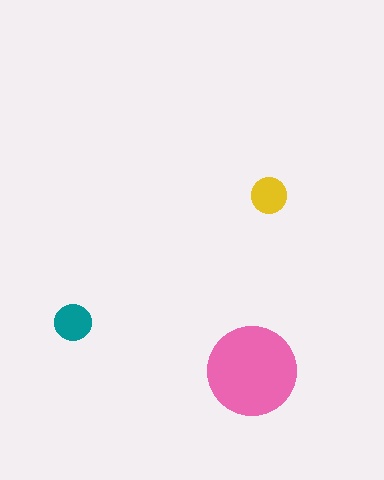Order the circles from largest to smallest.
the pink one, the teal one, the yellow one.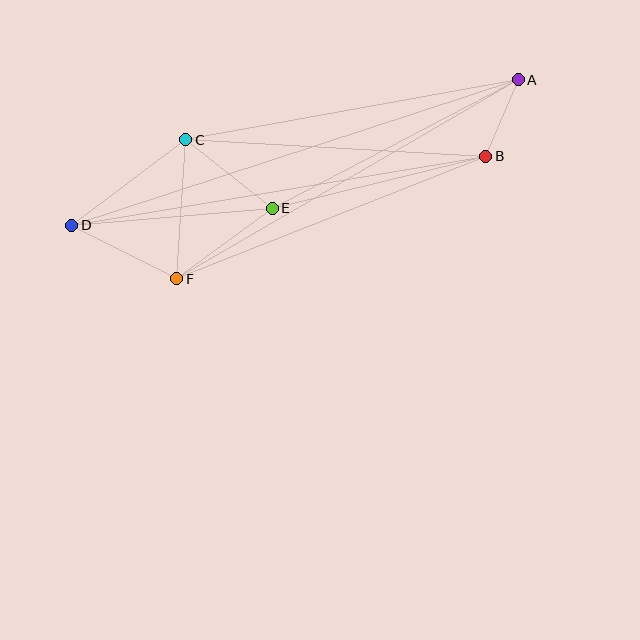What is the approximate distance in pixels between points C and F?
The distance between C and F is approximately 139 pixels.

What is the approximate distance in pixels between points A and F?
The distance between A and F is approximately 395 pixels.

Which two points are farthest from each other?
Points A and D are farthest from each other.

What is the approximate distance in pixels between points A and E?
The distance between A and E is approximately 278 pixels.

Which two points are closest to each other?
Points A and B are closest to each other.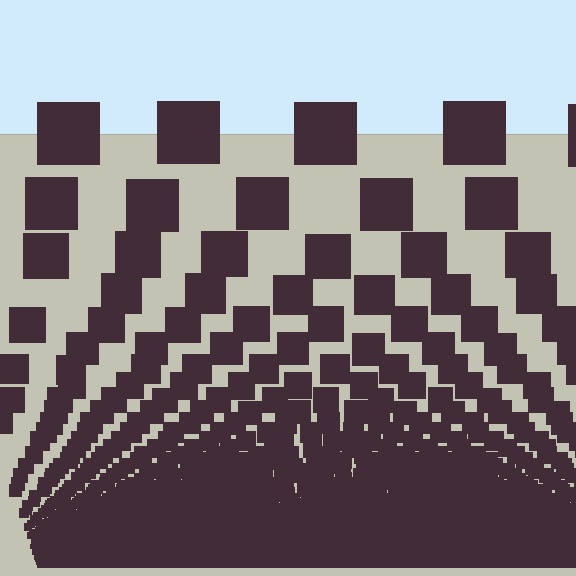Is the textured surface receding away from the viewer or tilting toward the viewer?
The surface appears to tilt toward the viewer. Texture elements get larger and sparser toward the top.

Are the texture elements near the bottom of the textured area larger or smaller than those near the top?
Smaller. The gradient is inverted — elements near the bottom are smaller and denser.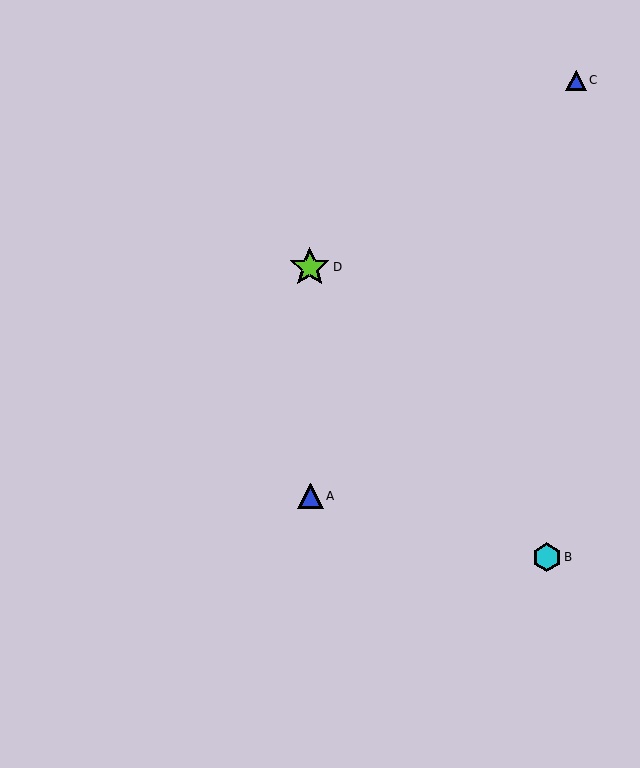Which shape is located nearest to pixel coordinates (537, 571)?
The cyan hexagon (labeled B) at (547, 557) is nearest to that location.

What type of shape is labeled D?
Shape D is a lime star.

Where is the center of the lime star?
The center of the lime star is at (310, 267).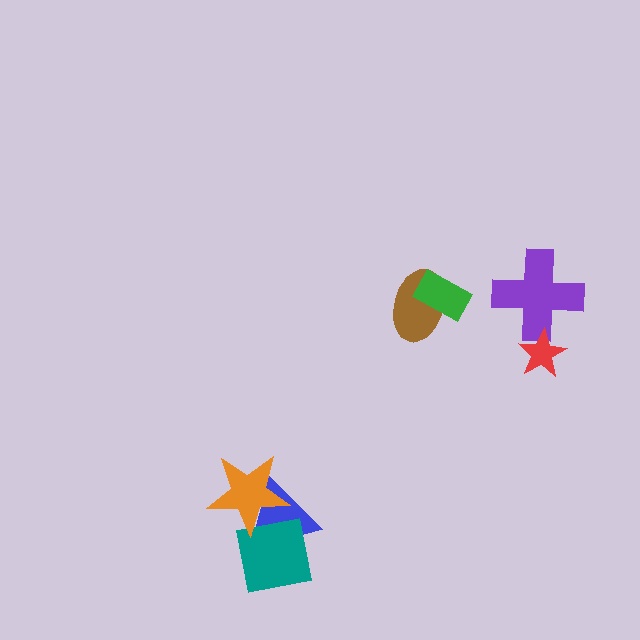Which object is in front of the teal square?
The orange star is in front of the teal square.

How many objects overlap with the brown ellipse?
1 object overlaps with the brown ellipse.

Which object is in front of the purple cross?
The red star is in front of the purple cross.